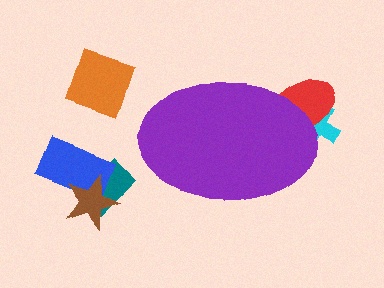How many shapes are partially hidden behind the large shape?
2 shapes are partially hidden.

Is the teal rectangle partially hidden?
No, the teal rectangle is fully visible.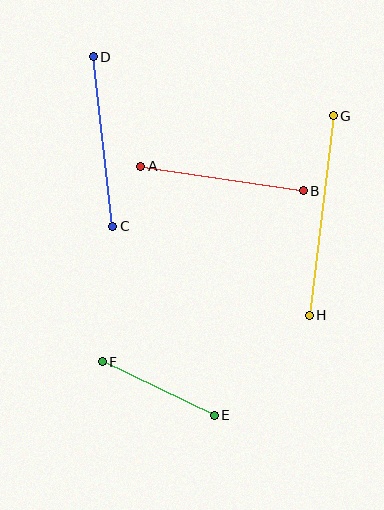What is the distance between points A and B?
The distance is approximately 164 pixels.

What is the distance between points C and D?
The distance is approximately 171 pixels.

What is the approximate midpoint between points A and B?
The midpoint is at approximately (222, 179) pixels.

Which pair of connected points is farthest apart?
Points G and H are farthest apart.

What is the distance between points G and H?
The distance is approximately 201 pixels.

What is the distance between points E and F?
The distance is approximately 124 pixels.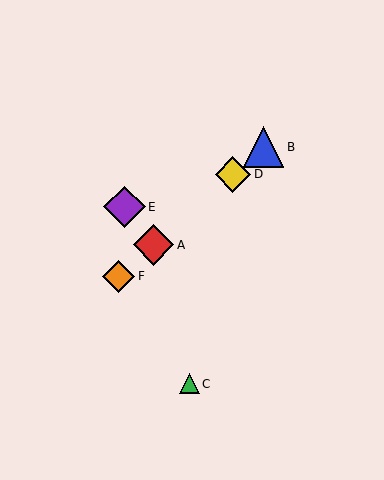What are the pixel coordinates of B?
Object B is at (263, 147).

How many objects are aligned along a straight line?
4 objects (A, B, D, F) are aligned along a straight line.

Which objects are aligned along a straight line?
Objects A, B, D, F are aligned along a straight line.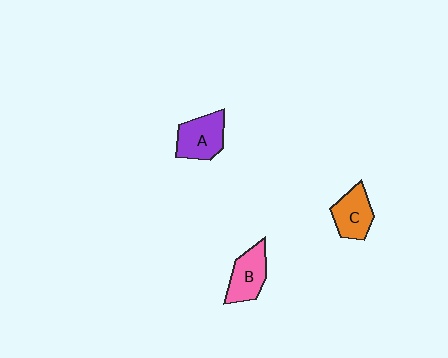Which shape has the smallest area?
Shape C (orange).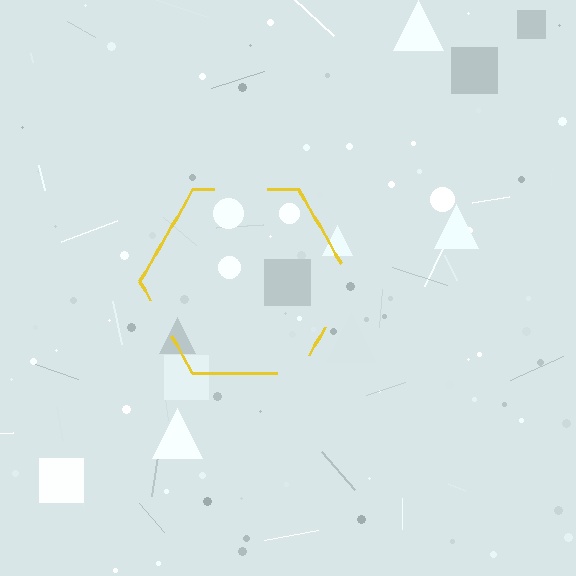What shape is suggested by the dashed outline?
The dashed outline suggests a hexagon.